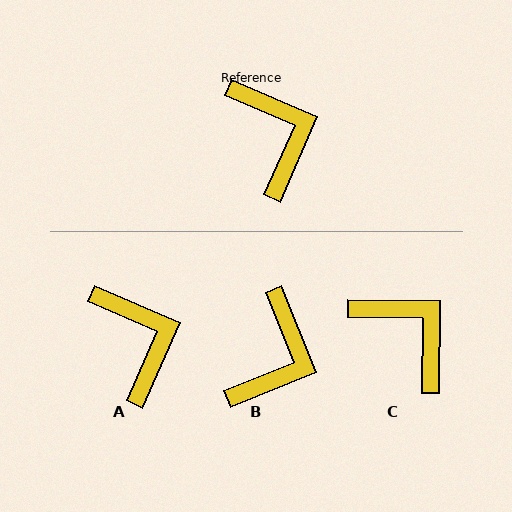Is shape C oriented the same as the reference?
No, it is off by about 23 degrees.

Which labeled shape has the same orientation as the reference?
A.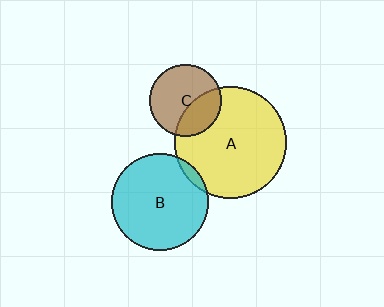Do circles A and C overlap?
Yes.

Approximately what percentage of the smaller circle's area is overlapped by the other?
Approximately 35%.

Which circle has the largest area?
Circle A (yellow).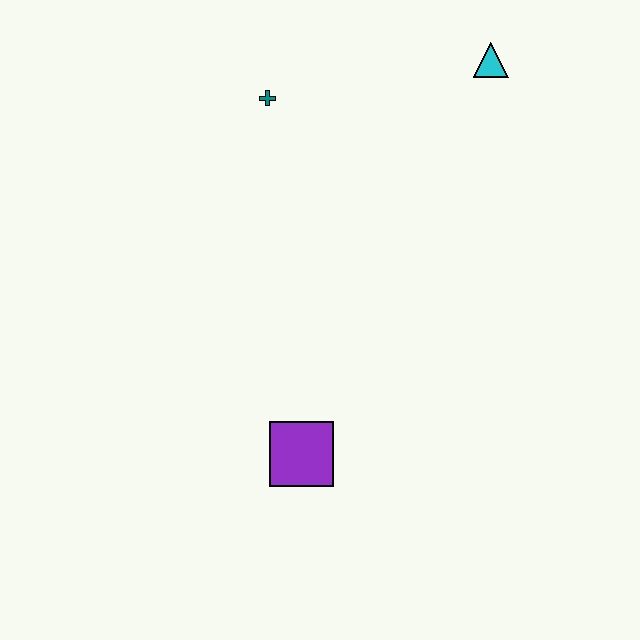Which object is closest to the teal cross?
The cyan triangle is closest to the teal cross.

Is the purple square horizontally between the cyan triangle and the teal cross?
Yes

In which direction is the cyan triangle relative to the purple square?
The cyan triangle is above the purple square.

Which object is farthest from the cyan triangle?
The purple square is farthest from the cyan triangle.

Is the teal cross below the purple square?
No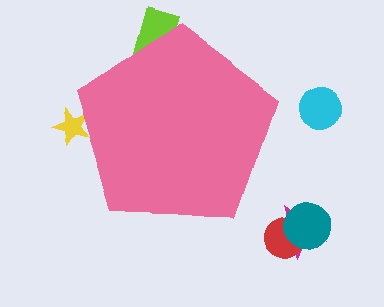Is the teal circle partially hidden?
No, the teal circle is fully visible.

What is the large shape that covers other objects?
A pink pentagon.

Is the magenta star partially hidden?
No, the magenta star is fully visible.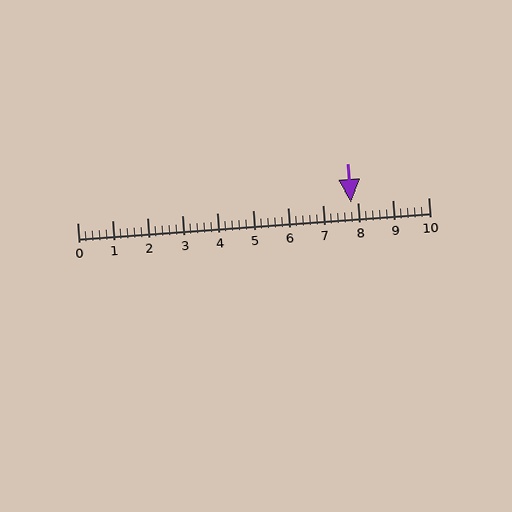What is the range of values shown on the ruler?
The ruler shows values from 0 to 10.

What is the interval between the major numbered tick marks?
The major tick marks are spaced 1 units apart.